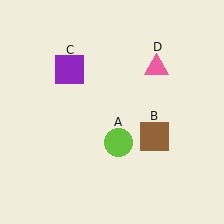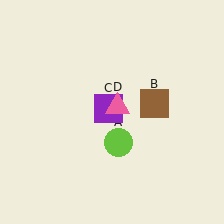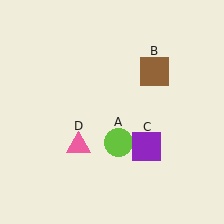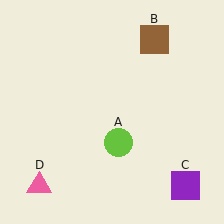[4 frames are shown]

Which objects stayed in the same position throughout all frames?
Lime circle (object A) remained stationary.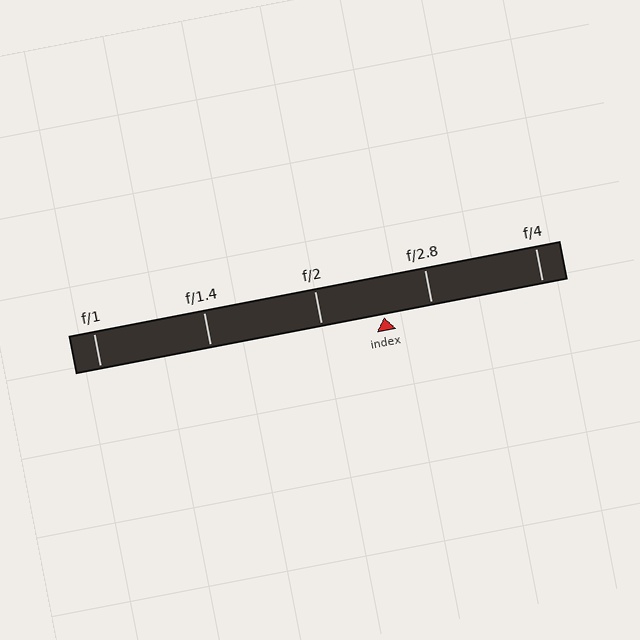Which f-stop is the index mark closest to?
The index mark is closest to f/2.8.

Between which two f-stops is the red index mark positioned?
The index mark is between f/2 and f/2.8.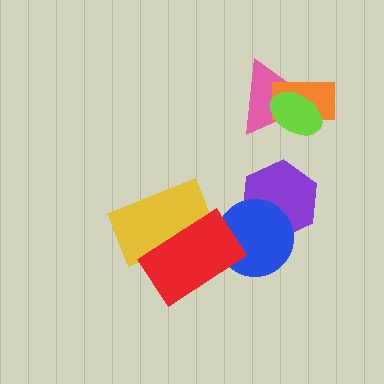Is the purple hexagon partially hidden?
Yes, it is partially covered by another shape.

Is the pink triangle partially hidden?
Yes, it is partially covered by another shape.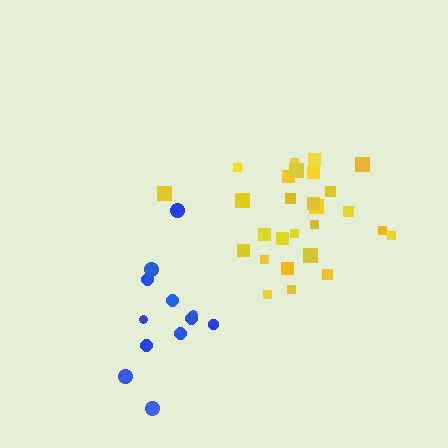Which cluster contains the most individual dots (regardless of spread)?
Yellow (27).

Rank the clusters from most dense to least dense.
yellow, blue.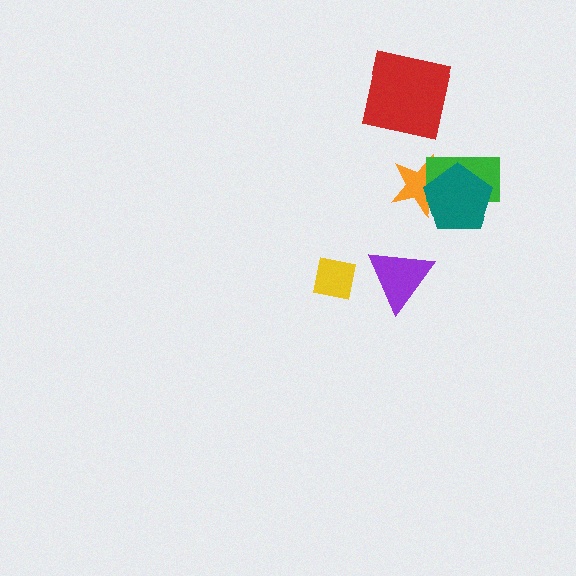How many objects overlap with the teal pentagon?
2 objects overlap with the teal pentagon.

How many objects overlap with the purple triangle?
0 objects overlap with the purple triangle.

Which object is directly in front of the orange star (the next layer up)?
The green rectangle is directly in front of the orange star.